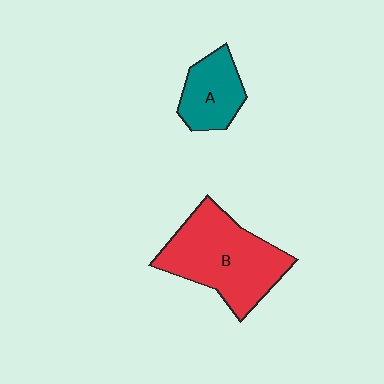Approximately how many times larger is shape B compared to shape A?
Approximately 2.1 times.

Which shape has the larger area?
Shape B (red).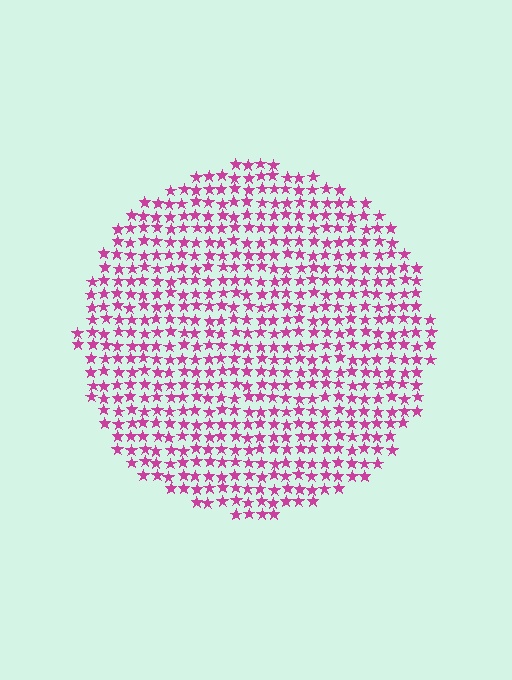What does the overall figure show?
The overall figure shows a circle.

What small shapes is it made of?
It is made of small stars.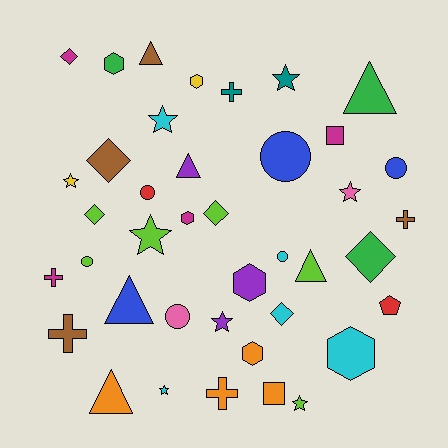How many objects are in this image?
There are 40 objects.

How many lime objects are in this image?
There are 6 lime objects.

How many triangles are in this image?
There are 6 triangles.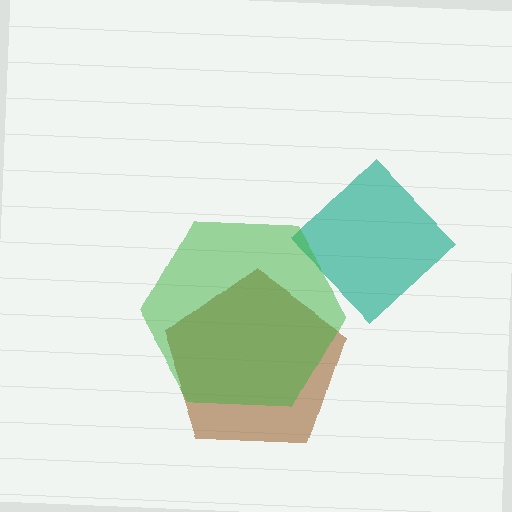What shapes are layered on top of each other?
The layered shapes are: a teal diamond, a brown pentagon, a green hexagon.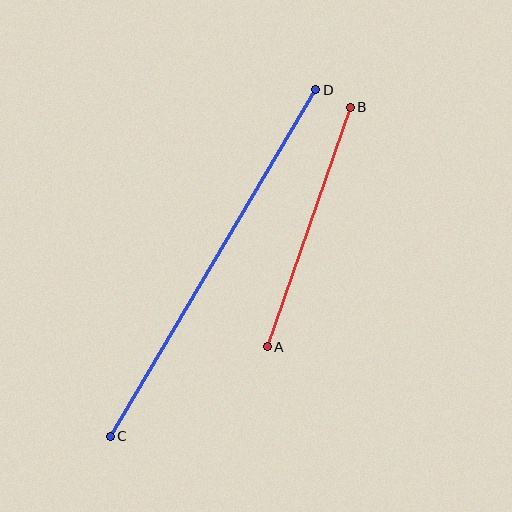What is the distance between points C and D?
The distance is approximately 403 pixels.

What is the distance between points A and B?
The distance is approximately 253 pixels.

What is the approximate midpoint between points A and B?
The midpoint is at approximately (309, 227) pixels.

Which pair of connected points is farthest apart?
Points C and D are farthest apart.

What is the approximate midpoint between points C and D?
The midpoint is at approximately (213, 263) pixels.